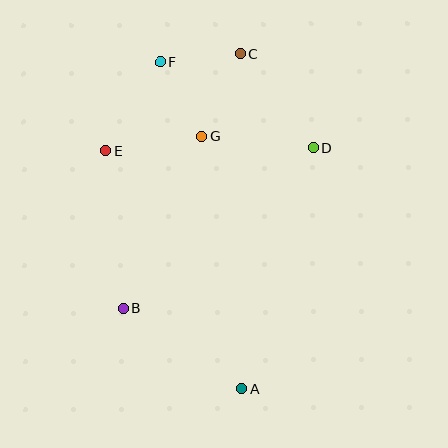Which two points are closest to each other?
Points C and F are closest to each other.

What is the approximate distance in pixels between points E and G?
The distance between E and G is approximately 97 pixels.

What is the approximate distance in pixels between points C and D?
The distance between C and D is approximately 120 pixels.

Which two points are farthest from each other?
Points A and F are farthest from each other.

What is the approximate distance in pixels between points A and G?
The distance between A and G is approximately 255 pixels.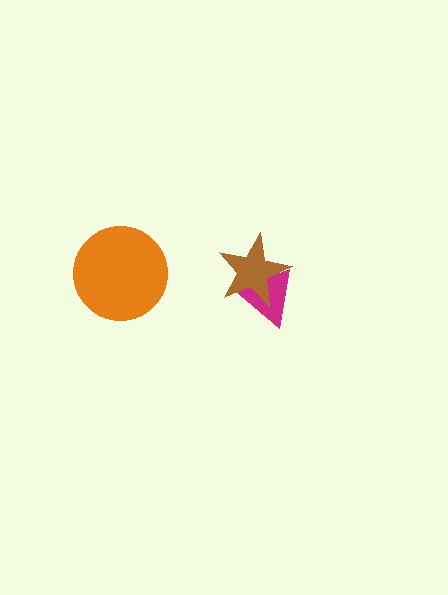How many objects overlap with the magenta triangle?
1 object overlaps with the magenta triangle.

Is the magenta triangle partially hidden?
Yes, it is partially covered by another shape.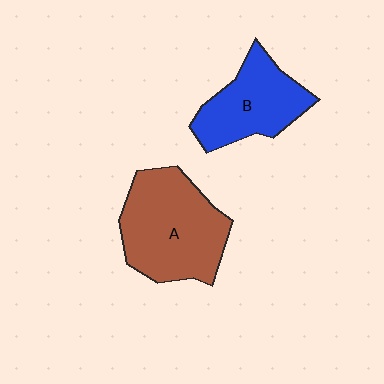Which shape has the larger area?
Shape A (brown).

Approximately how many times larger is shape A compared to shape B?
Approximately 1.4 times.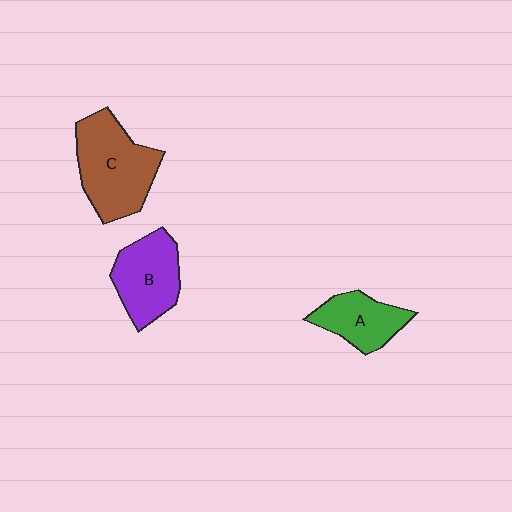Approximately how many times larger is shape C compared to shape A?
Approximately 1.7 times.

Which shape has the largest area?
Shape C (brown).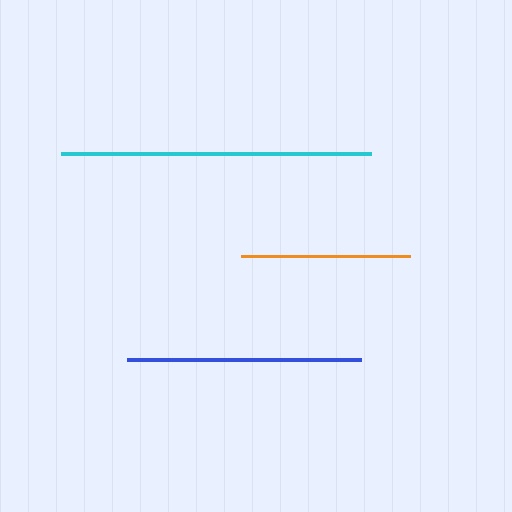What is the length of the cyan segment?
The cyan segment is approximately 310 pixels long.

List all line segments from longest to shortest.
From longest to shortest: cyan, blue, orange.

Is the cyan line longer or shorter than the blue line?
The cyan line is longer than the blue line.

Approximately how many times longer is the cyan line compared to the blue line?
The cyan line is approximately 1.3 times the length of the blue line.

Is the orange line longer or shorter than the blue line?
The blue line is longer than the orange line.